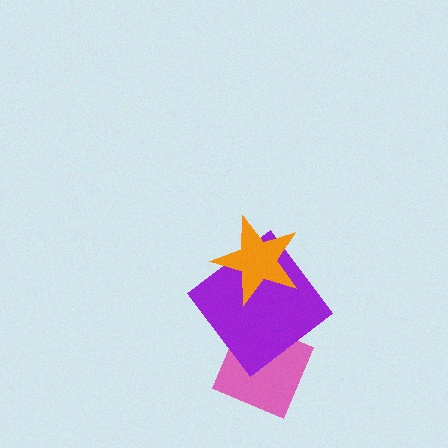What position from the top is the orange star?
The orange star is 1st from the top.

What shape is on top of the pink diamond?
The purple diamond is on top of the pink diamond.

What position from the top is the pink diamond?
The pink diamond is 3rd from the top.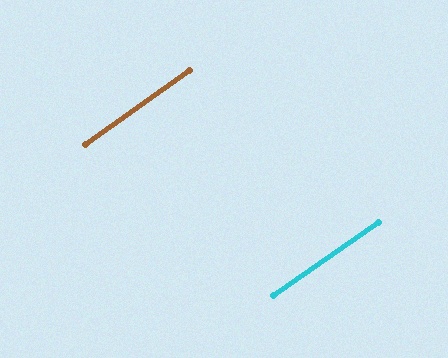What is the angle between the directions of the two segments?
Approximately 1 degree.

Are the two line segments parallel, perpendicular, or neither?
Parallel — their directions differ by only 0.5°.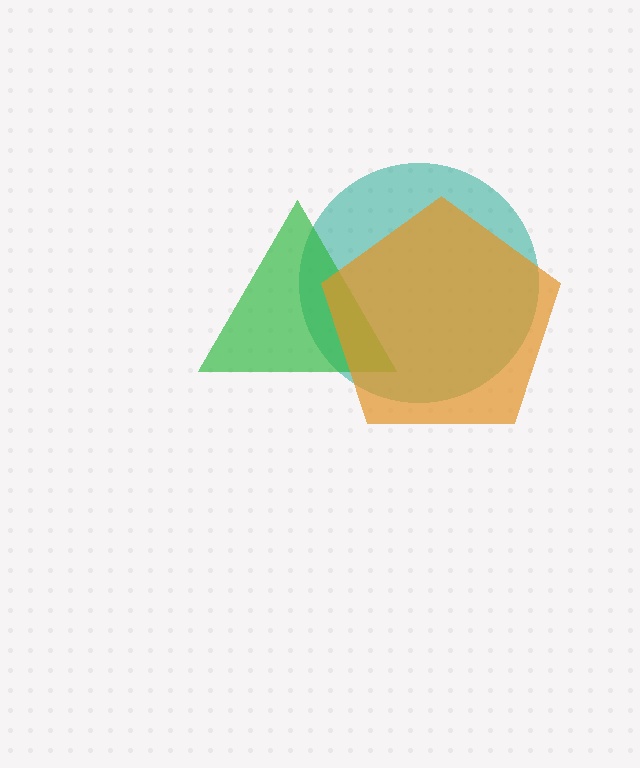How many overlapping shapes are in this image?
There are 3 overlapping shapes in the image.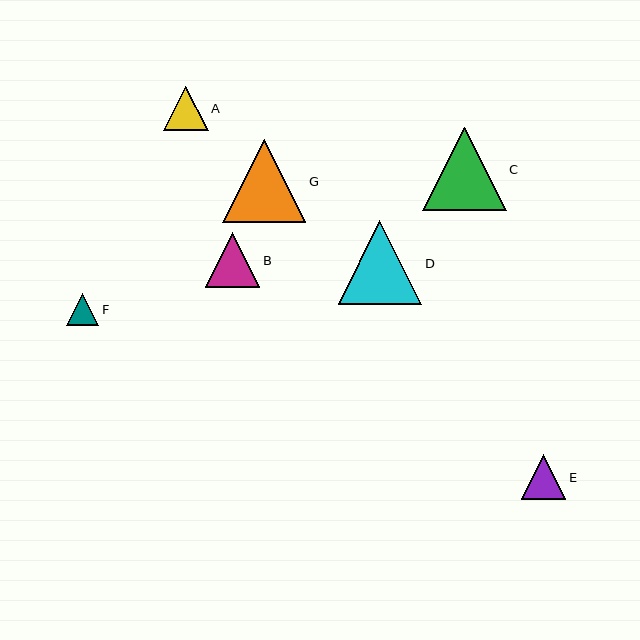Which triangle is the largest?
Triangle D is the largest with a size of approximately 83 pixels.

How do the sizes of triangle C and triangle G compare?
Triangle C and triangle G are approximately the same size.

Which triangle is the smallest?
Triangle F is the smallest with a size of approximately 32 pixels.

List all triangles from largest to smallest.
From largest to smallest: D, C, G, B, E, A, F.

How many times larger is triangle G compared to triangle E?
Triangle G is approximately 1.9 times the size of triangle E.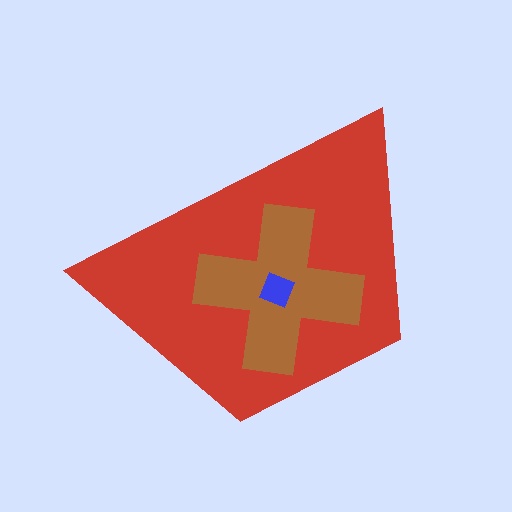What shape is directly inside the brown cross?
The blue diamond.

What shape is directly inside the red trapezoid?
The brown cross.